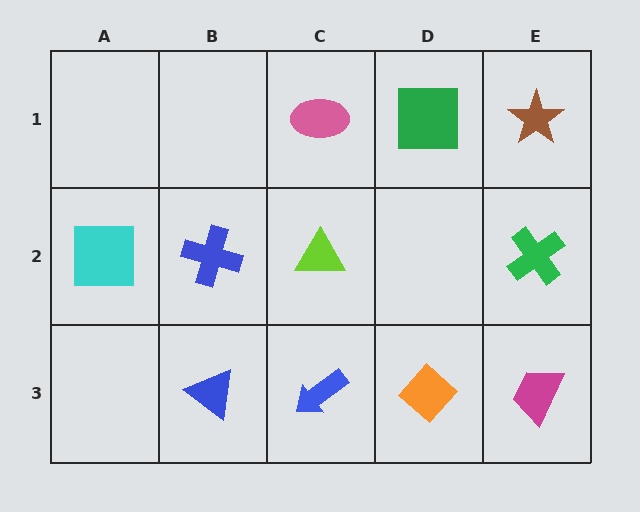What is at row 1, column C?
A pink ellipse.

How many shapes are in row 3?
4 shapes.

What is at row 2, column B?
A blue cross.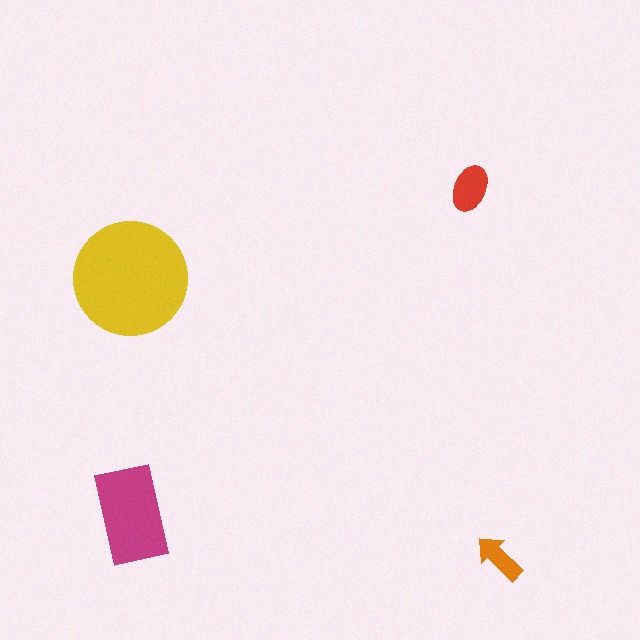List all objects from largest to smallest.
The yellow circle, the magenta rectangle, the red ellipse, the orange arrow.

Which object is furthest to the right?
The orange arrow is rightmost.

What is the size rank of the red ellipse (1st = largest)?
3rd.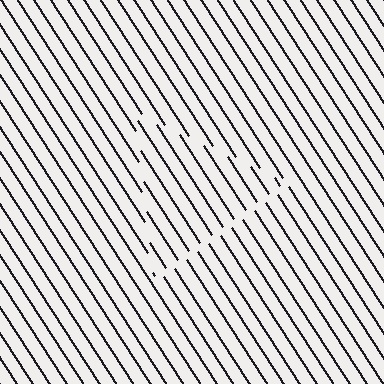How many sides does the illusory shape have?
3 sides — the line-ends trace a triangle.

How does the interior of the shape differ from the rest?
The interior of the shape contains the same grating, shifted by half a period — the contour is defined by the phase discontinuity where line-ends from the inner and outer gratings abut.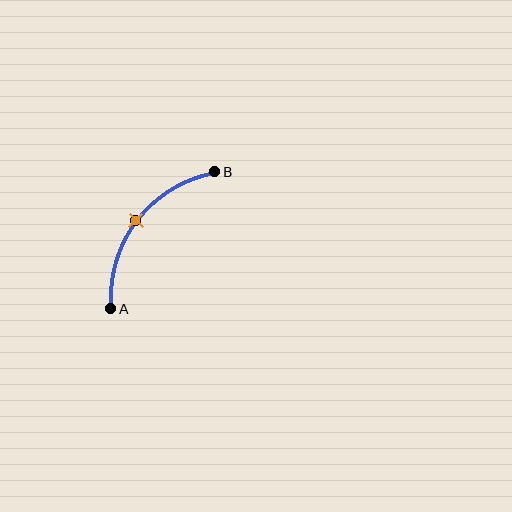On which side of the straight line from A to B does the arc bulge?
The arc bulges above and to the left of the straight line connecting A and B.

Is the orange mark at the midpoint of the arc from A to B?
Yes. The orange mark lies on the arc at equal arc-length from both A and B — it is the arc midpoint.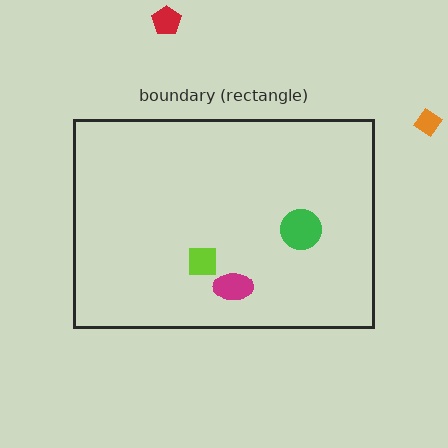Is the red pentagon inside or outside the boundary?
Outside.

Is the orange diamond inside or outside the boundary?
Outside.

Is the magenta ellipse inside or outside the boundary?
Inside.